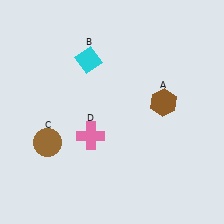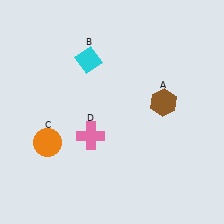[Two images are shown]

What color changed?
The circle (C) changed from brown in Image 1 to orange in Image 2.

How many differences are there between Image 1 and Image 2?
There is 1 difference between the two images.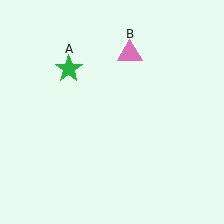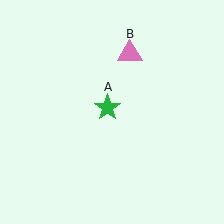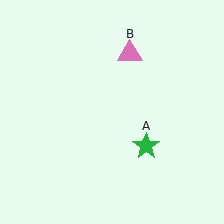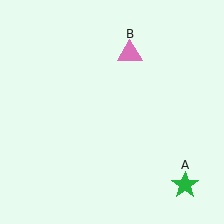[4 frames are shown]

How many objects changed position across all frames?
1 object changed position: green star (object A).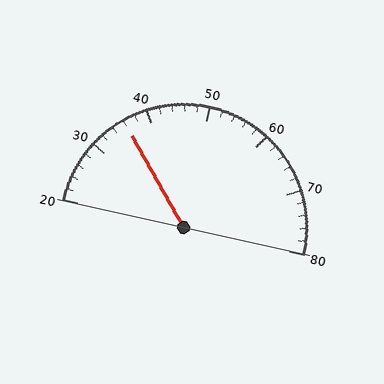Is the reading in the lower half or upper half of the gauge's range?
The reading is in the lower half of the range (20 to 80).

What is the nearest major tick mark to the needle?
The nearest major tick mark is 40.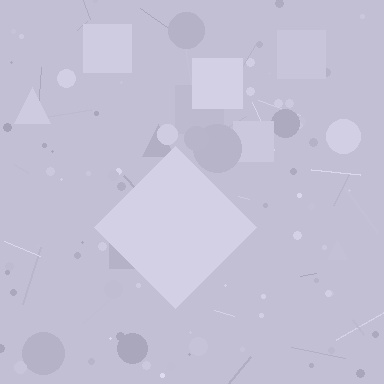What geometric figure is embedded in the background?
A diamond is embedded in the background.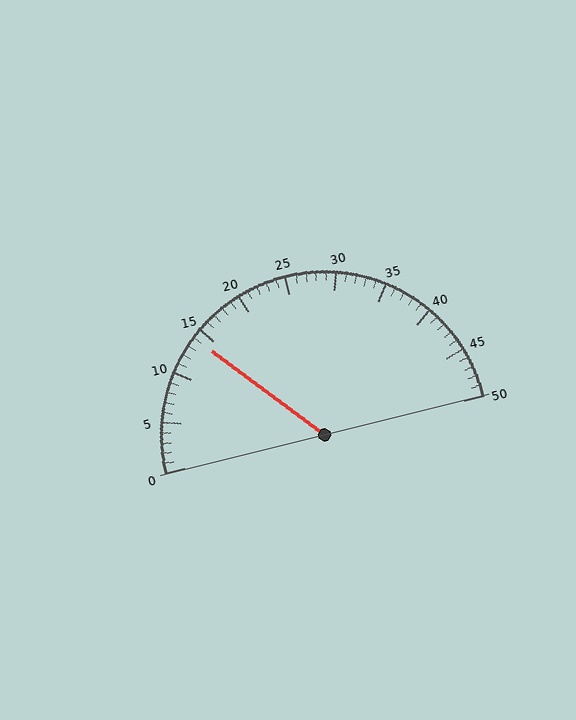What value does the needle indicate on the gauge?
The needle indicates approximately 14.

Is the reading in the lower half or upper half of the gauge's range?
The reading is in the lower half of the range (0 to 50).